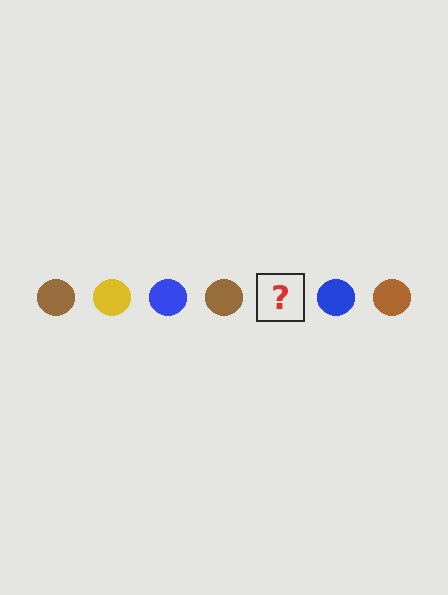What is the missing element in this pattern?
The missing element is a yellow circle.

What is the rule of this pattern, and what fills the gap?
The rule is that the pattern cycles through brown, yellow, blue circles. The gap should be filled with a yellow circle.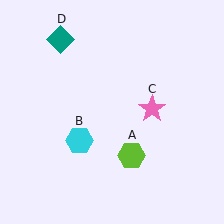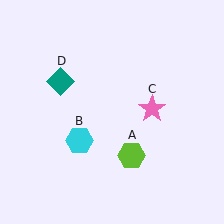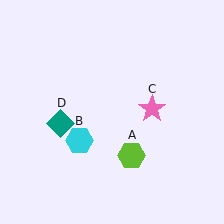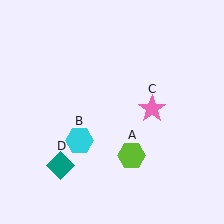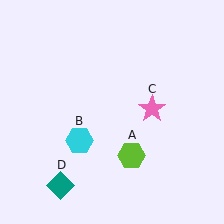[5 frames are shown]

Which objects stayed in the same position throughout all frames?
Lime hexagon (object A) and cyan hexagon (object B) and pink star (object C) remained stationary.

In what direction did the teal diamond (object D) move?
The teal diamond (object D) moved down.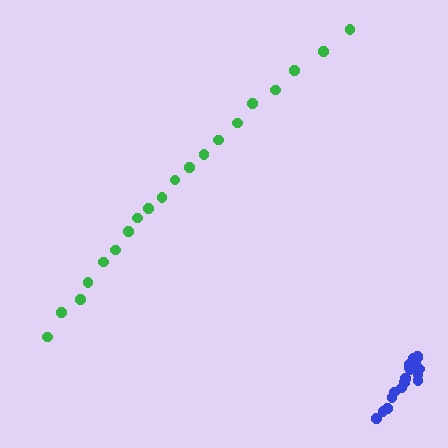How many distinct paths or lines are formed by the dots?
There are 2 distinct paths.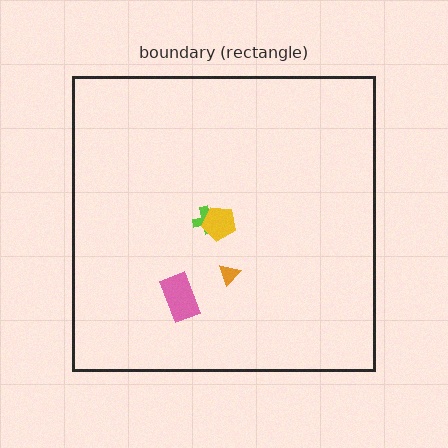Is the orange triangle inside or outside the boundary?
Inside.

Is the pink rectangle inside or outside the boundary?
Inside.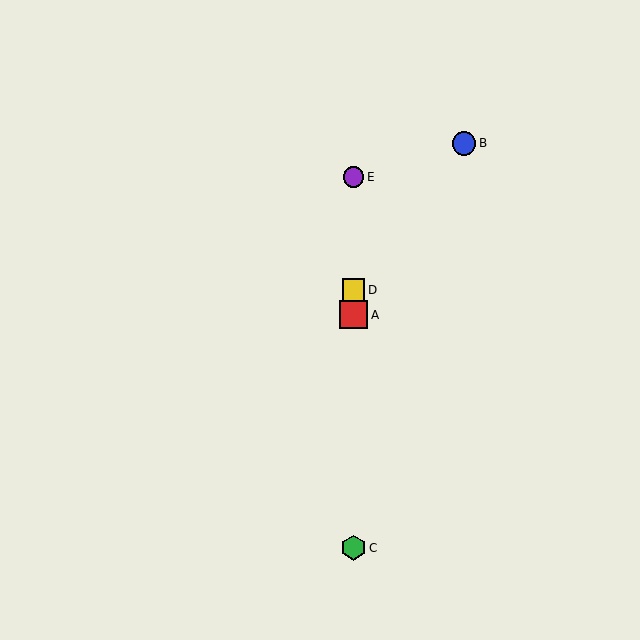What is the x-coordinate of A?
Object A is at x≈354.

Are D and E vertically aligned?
Yes, both are at x≈354.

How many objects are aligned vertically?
4 objects (A, C, D, E) are aligned vertically.